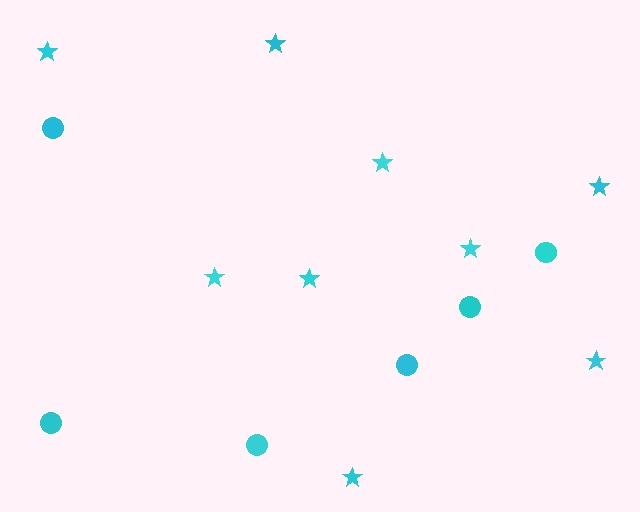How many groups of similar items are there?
There are 2 groups: one group of stars (9) and one group of circles (6).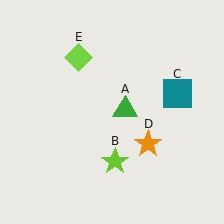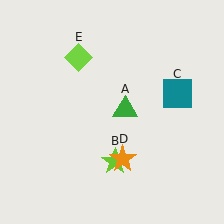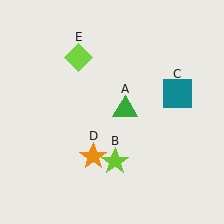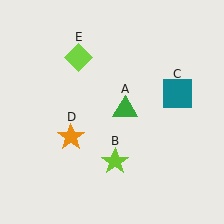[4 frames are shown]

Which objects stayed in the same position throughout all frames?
Green triangle (object A) and lime star (object B) and teal square (object C) and lime diamond (object E) remained stationary.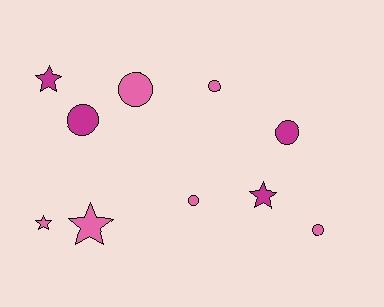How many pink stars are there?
There are 2 pink stars.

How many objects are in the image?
There are 10 objects.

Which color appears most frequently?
Pink, with 6 objects.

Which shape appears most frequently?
Circle, with 6 objects.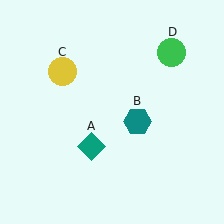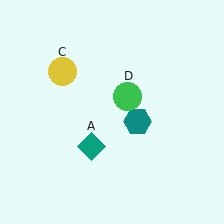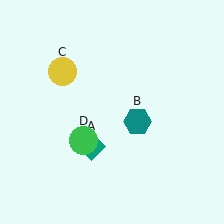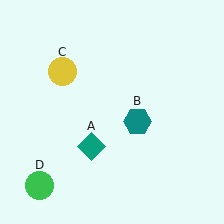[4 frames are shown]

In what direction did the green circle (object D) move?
The green circle (object D) moved down and to the left.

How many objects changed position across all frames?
1 object changed position: green circle (object D).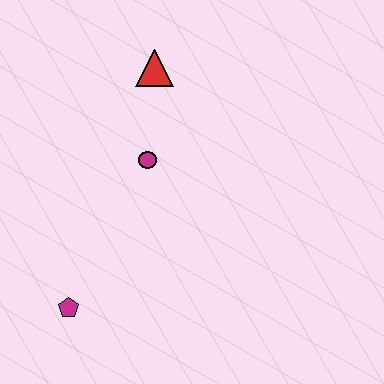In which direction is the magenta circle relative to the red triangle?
The magenta circle is below the red triangle.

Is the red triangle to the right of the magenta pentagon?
Yes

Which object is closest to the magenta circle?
The red triangle is closest to the magenta circle.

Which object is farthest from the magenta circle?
The magenta pentagon is farthest from the magenta circle.